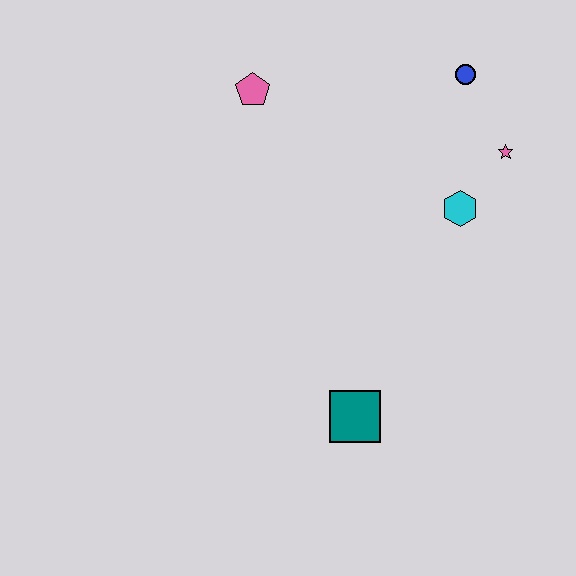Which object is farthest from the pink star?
The teal square is farthest from the pink star.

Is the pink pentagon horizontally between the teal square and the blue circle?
No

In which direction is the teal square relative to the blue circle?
The teal square is below the blue circle.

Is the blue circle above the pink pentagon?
Yes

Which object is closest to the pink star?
The cyan hexagon is closest to the pink star.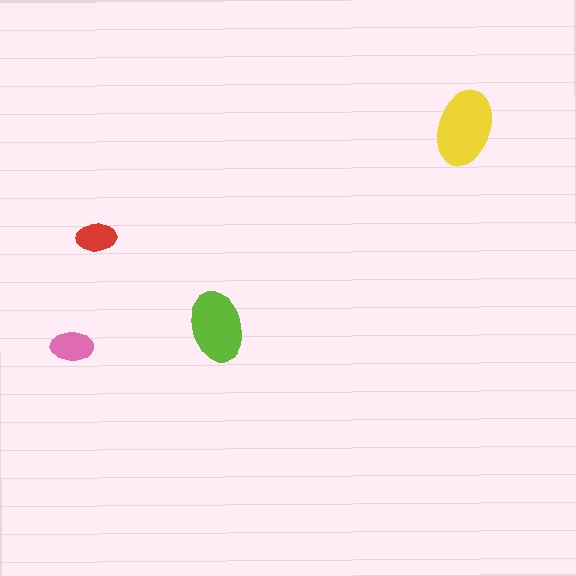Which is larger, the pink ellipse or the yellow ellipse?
The yellow one.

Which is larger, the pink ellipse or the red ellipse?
The pink one.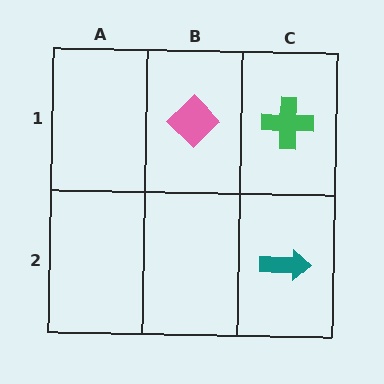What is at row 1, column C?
A green cross.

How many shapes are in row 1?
2 shapes.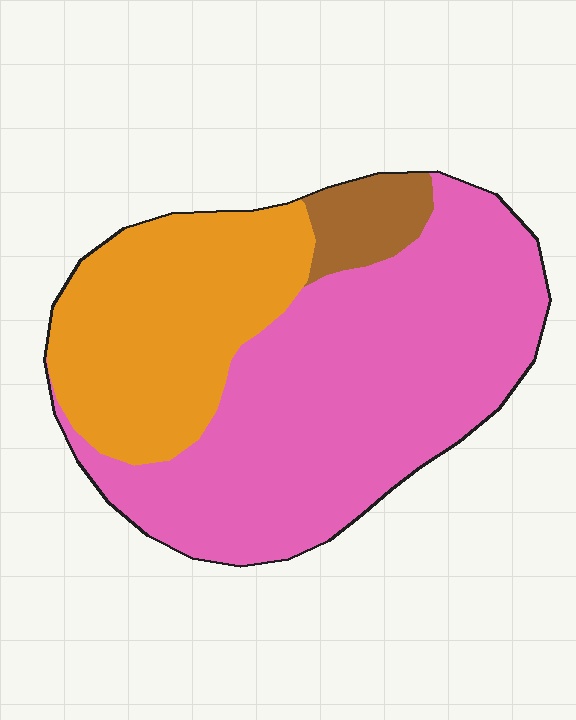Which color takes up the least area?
Brown, at roughly 5%.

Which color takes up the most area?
Pink, at roughly 60%.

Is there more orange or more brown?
Orange.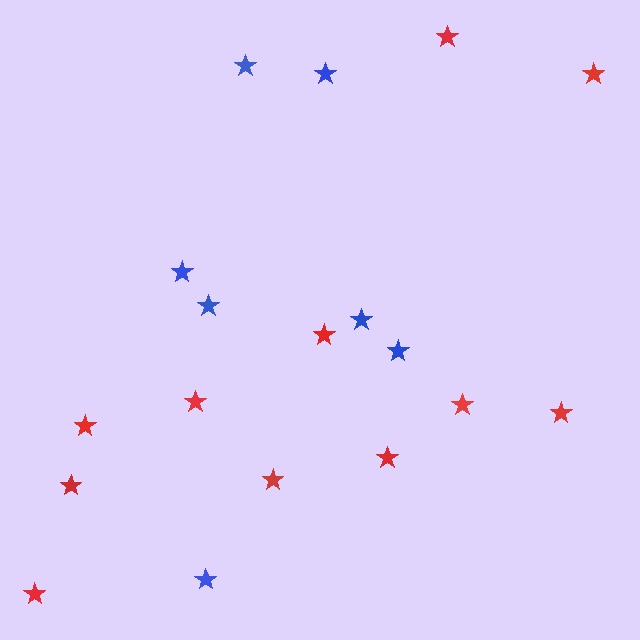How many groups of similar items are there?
There are 2 groups: one group of red stars (11) and one group of blue stars (7).